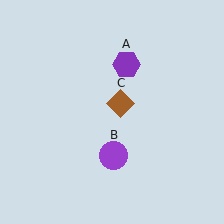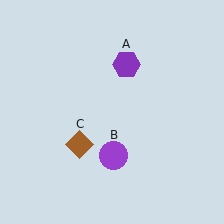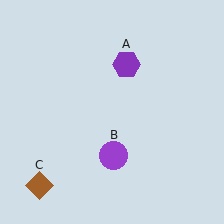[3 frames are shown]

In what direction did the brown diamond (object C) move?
The brown diamond (object C) moved down and to the left.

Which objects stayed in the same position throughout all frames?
Purple hexagon (object A) and purple circle (object B) remained stationary.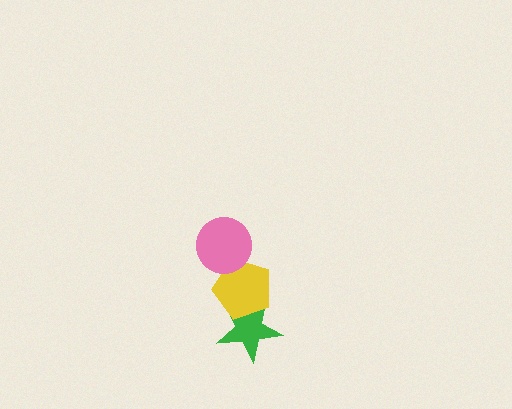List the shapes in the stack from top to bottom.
From top to bottom: the pink circle, the yellow pentagon, the green star.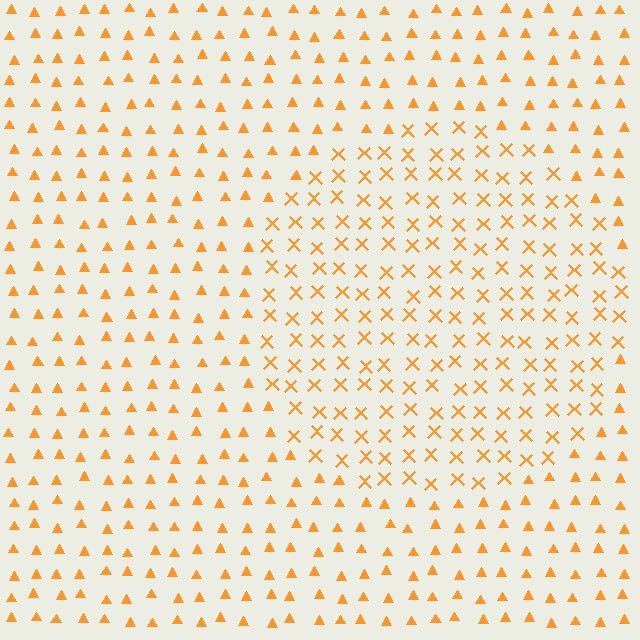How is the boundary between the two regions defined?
The boundary is defined by a change in element shape: X marks inside vs. triangles outside. All elements share the same color and spacing.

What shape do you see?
I see a circle.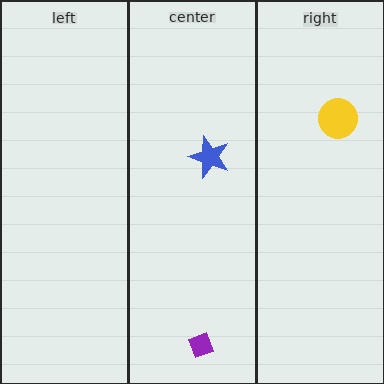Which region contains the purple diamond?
The center region.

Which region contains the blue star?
The center region.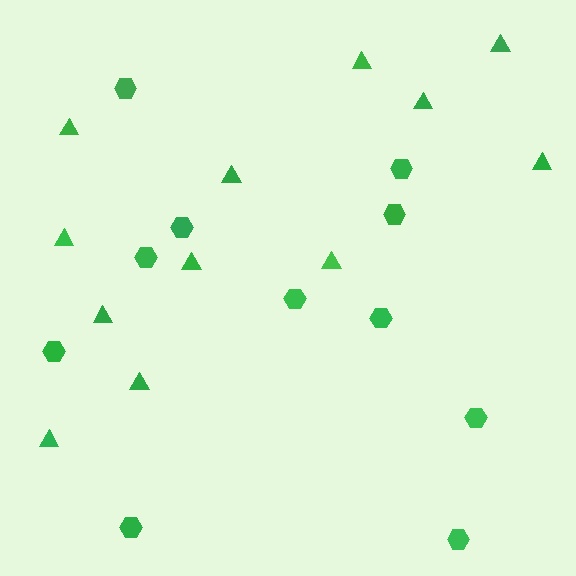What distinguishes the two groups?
There are 2 groups: one group of hexagons (11) and one group of triangles (12).